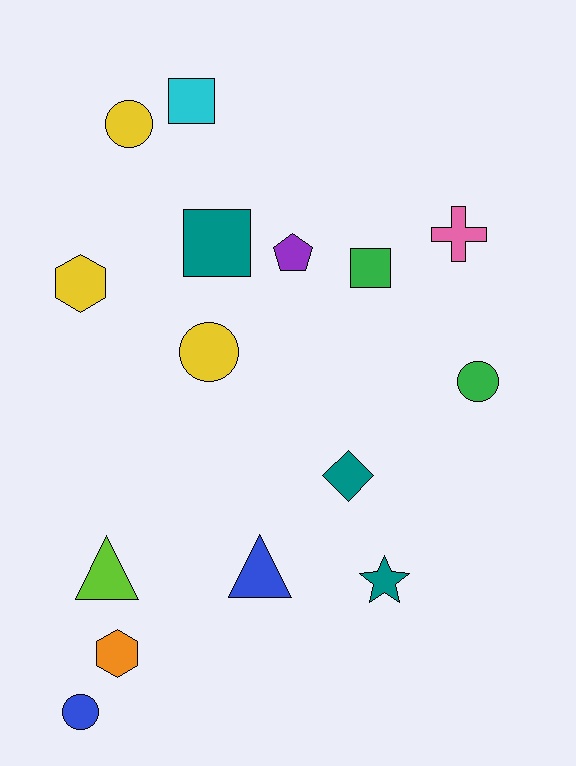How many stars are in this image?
There is 1 star.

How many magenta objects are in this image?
There are no magenta objects.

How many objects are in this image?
There are 15 objects.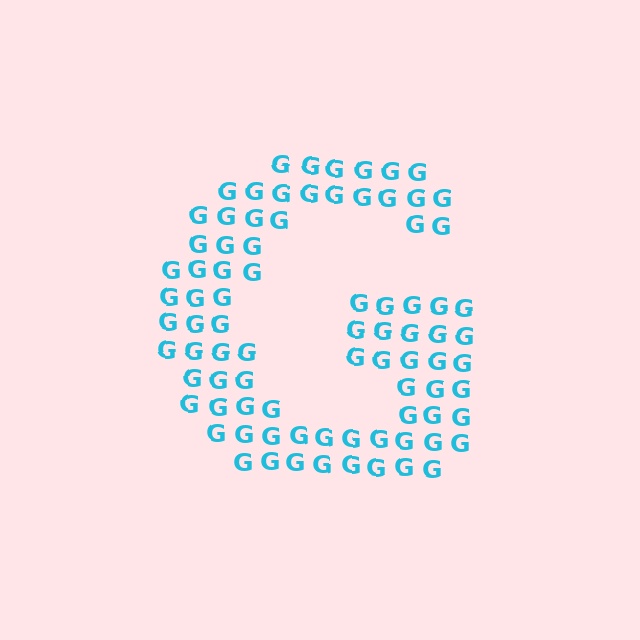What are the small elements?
The small elements are letter G's.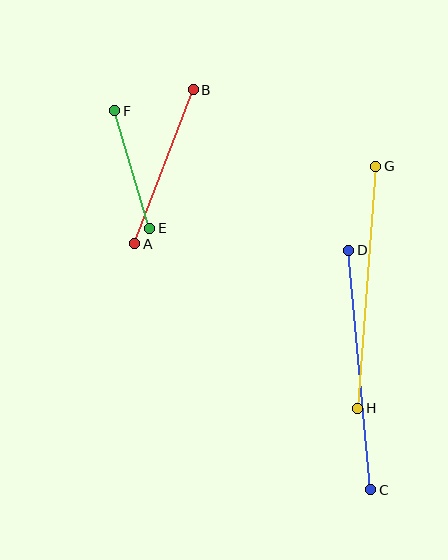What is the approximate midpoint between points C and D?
The midpoint is at approximately (360, 370) pixels.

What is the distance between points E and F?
The distance is approximately 123 pixels.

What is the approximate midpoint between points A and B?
The midpoint is at approximately (164, 167) pixels.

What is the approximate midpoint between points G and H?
The midpoint is at approximately (367, 287) pixels.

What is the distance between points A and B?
The distance is approximately 165 pixels.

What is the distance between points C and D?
The distance is approximately 240 pixels.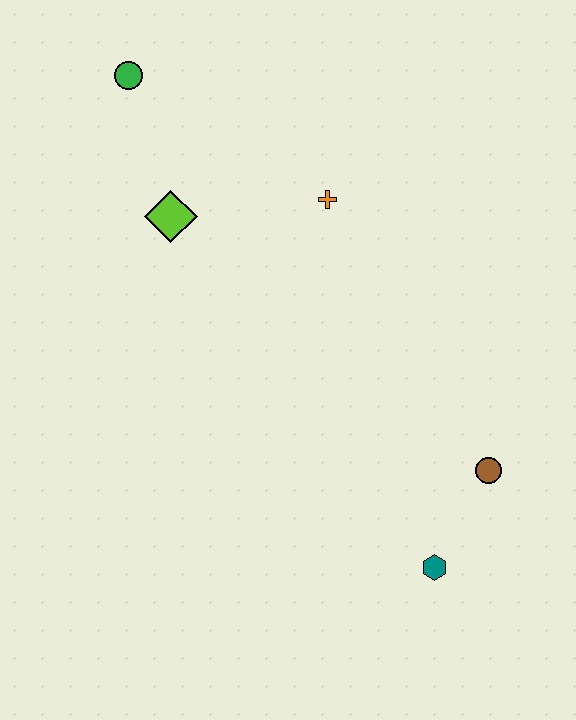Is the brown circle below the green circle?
Yes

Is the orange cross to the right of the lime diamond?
Yes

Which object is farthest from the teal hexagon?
The green circle is farthest from the teal hexagon.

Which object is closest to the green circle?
The lime diamond is closest to the green circle.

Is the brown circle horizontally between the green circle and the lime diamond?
No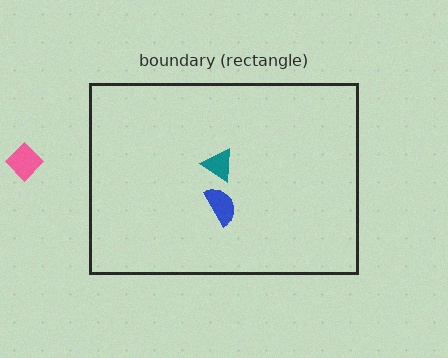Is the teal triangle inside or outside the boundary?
Inside.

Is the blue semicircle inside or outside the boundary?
Inside.